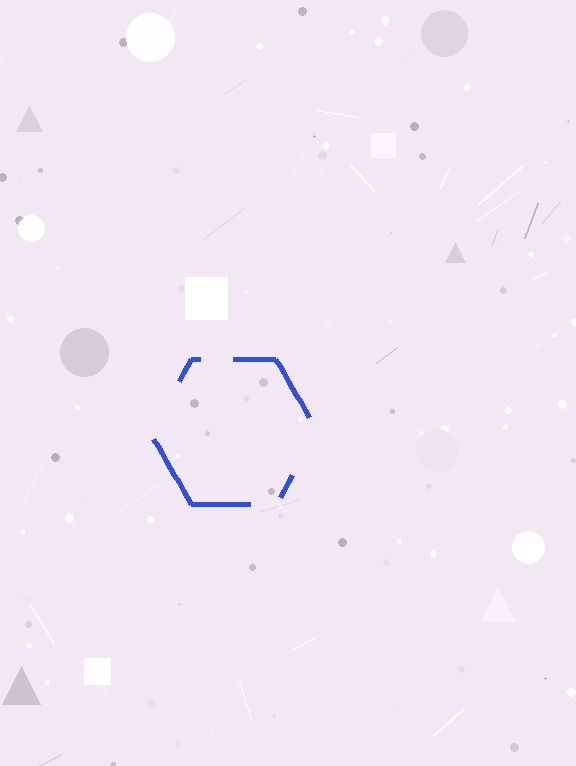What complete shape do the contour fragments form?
The contour fragments form a hexagon.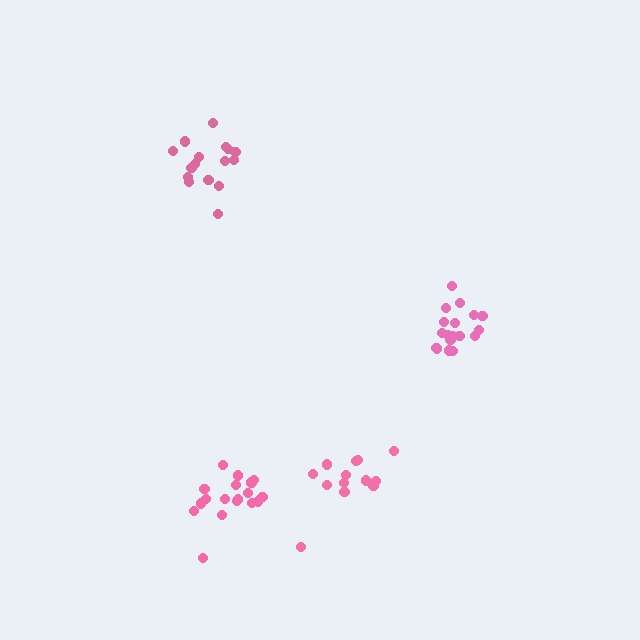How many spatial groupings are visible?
There are 4 spatial groupings.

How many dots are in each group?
Group 1: 16 dots, Group 2: 13 dots, Group 3: 18 dots, Group 4: 18 dots (65 total).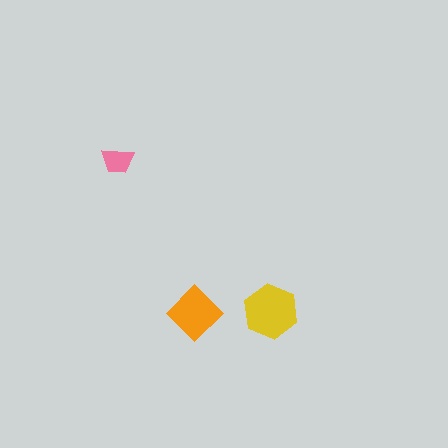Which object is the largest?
The yellow hexagon.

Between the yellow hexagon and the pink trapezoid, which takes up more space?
The yellow hexagon.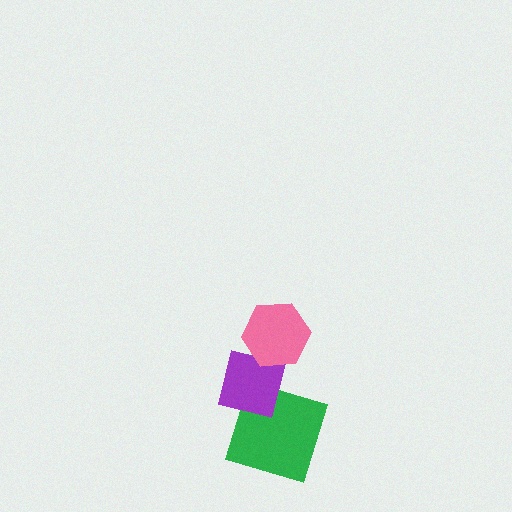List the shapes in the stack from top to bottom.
From top to bottom: the pink hexagon, the purple square, the green square.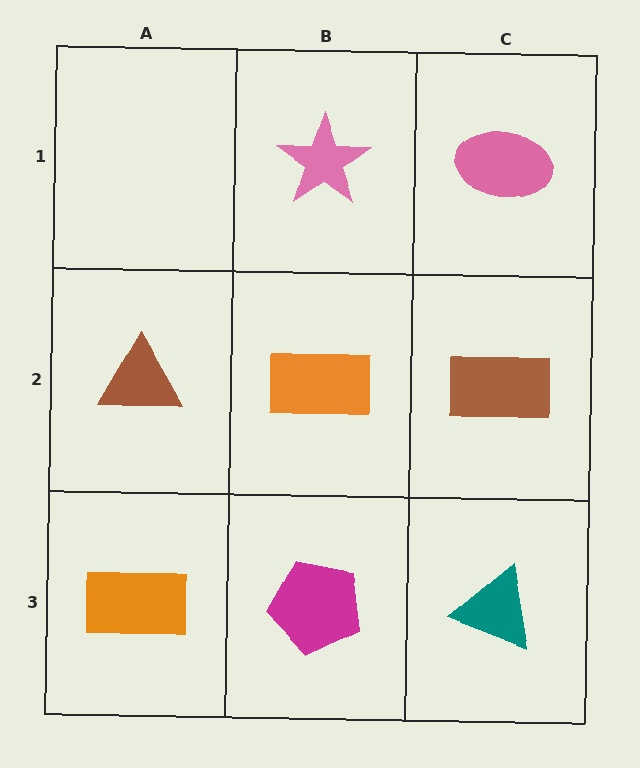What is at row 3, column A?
An orange rectangle.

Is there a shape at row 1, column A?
No, that cell is empty.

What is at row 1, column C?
A pink ellipse.